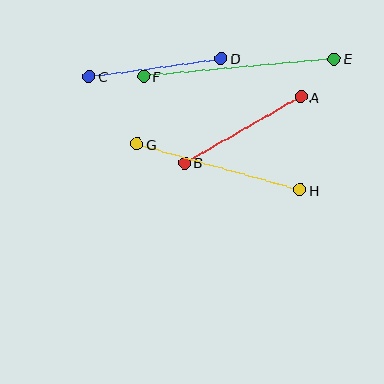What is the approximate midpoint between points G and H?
The midpoint is at approximately (218, 167) pixels.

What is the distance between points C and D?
The distance is approximately 133 pixels.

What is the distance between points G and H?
The distance is approximately 170 pixels.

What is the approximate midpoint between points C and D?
The midpoint is at approximately (155, 67) pixels.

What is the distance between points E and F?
The distance is approximately 191 pixels.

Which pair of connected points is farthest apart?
Points E and F are farthest apart.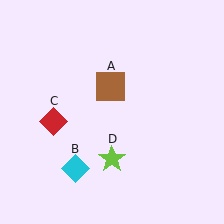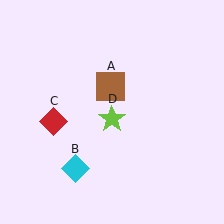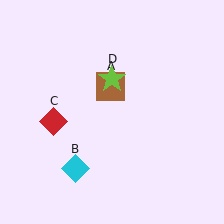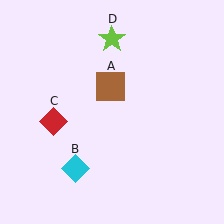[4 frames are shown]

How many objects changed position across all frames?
1 object changed position: lime star (object D).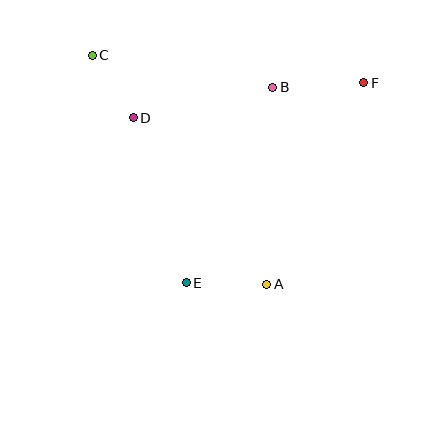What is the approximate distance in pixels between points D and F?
The distance between D and F is approximately 233 pixels.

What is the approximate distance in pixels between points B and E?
The distance between B and E is approximately 214 pixels.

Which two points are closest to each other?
Points C and D are closest to each other.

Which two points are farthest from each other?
Points A and C are farthest from each other.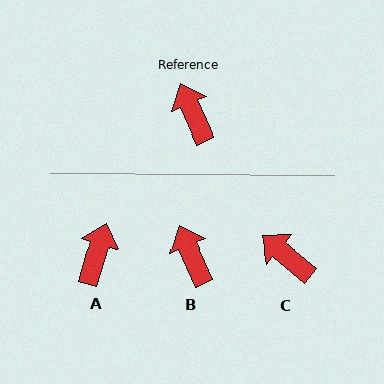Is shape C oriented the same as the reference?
No, it is off by about 26 degrees.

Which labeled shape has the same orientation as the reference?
B.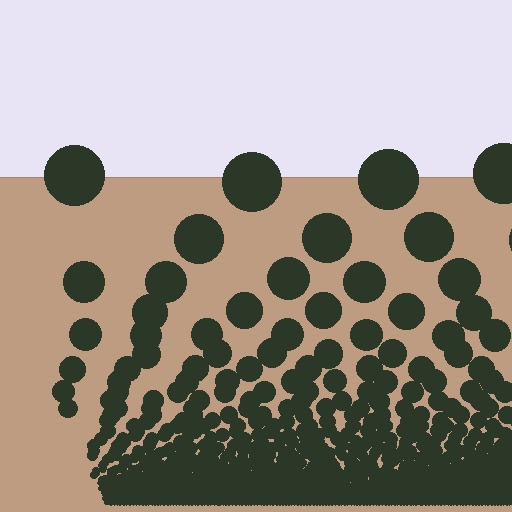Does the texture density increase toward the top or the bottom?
Density increases toward the bottom.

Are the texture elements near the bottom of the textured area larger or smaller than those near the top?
Smaller. The gradient is inverted — elements near the bottom are smaller and denser.